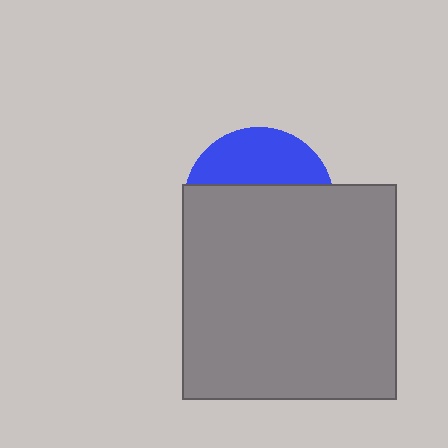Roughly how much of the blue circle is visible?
A small part of it is visible (roughly 34%).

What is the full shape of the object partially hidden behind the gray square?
The partially hidden object is a blue circle.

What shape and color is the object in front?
The object in front is a gray square.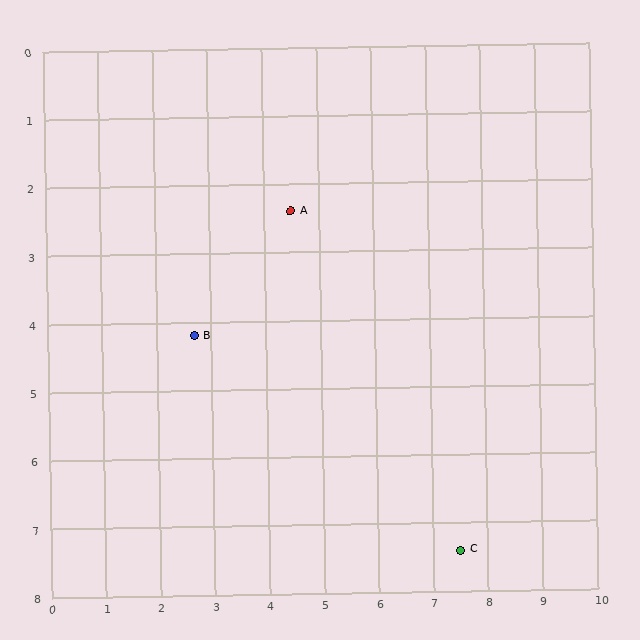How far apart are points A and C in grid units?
Points A and C are about 5.8 grid units apart.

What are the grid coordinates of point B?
Point B is at approximately (2.7, 4.2).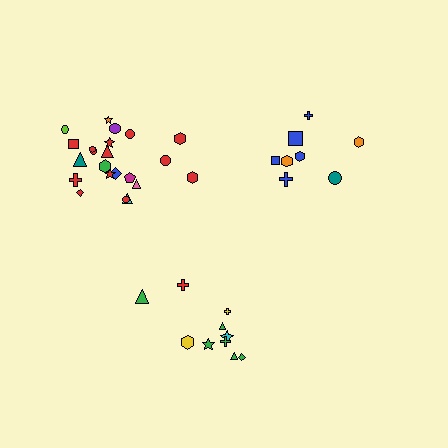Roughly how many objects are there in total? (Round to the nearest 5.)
Roughly 40 objects in total.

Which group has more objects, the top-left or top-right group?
The top-left group.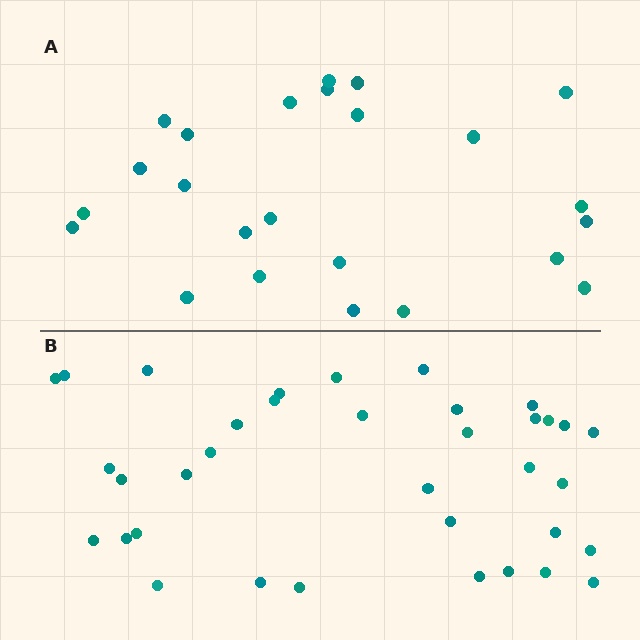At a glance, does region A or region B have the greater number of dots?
Region B (the bottom region) has more dots.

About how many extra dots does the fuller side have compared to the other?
Region B has roughly 12 or so more dots than region A.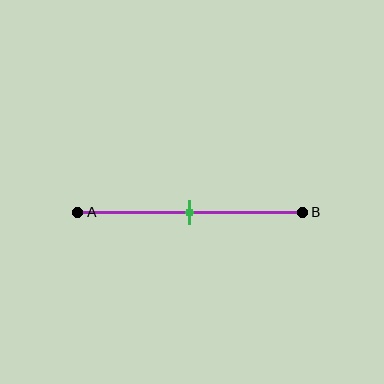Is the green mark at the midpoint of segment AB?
Yes, the mark is approximately at the midpoint.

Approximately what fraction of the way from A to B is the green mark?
The green mark is approximately 50% of the way from A to B.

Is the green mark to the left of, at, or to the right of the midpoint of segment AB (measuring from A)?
The green mark is approximately at the midpoint of segment AB.